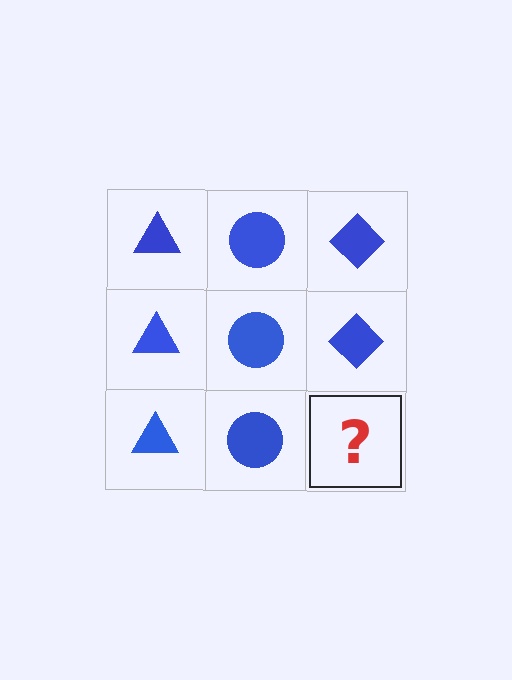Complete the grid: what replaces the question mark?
The question mark should be replaced with a blue diamond.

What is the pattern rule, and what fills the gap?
The rule is that each column has a consistent shape. The gap should be filled with a blue diamond.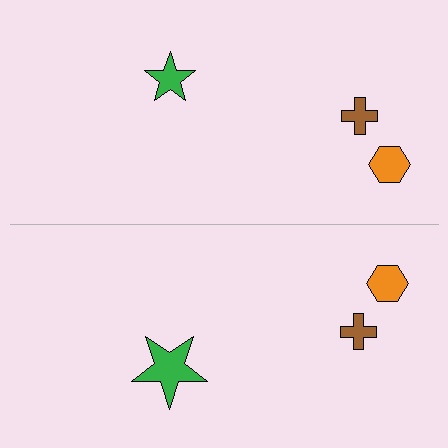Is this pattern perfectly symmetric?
No, the pattern is not perfectly symmetric. The green star on the bottom side has a different size than its mirror counterpart.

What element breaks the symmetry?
The green star on the bottom side has a different size than its mirror counterpart.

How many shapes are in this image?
There are 6 shapes in this image.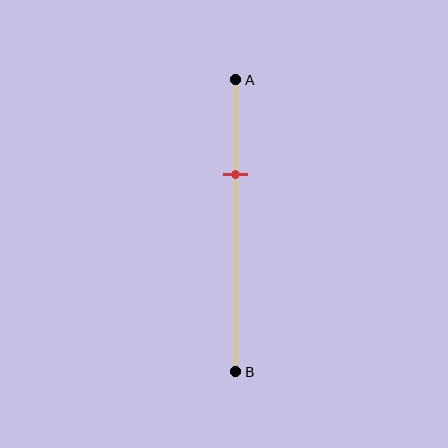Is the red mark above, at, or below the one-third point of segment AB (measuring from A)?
The red mark is approximately at the one-third point of segment AB.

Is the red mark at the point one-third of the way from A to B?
Yes, the mark is approximately at the one-third point.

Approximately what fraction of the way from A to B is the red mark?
The red mark is approximately 30% of the way from A to B.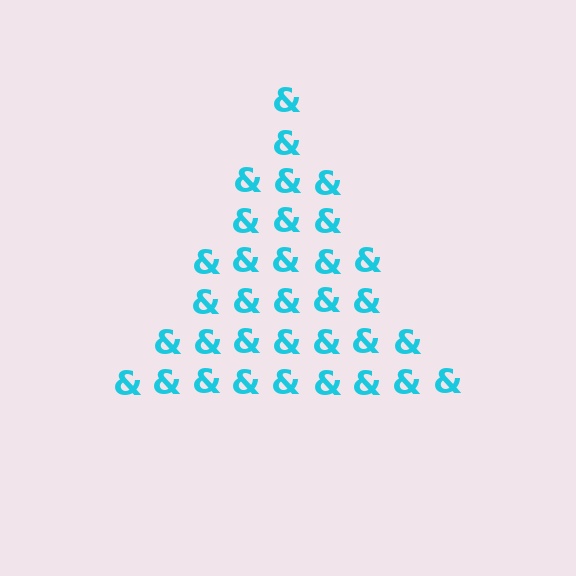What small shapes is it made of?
It is made of small ampersands.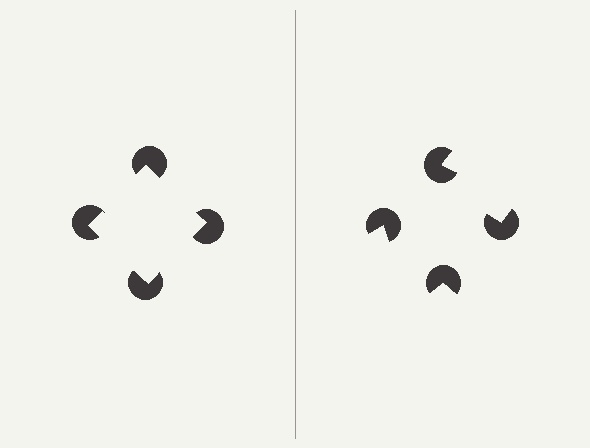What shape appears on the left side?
An illusory square.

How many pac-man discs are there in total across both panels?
8 — 4 on each side.